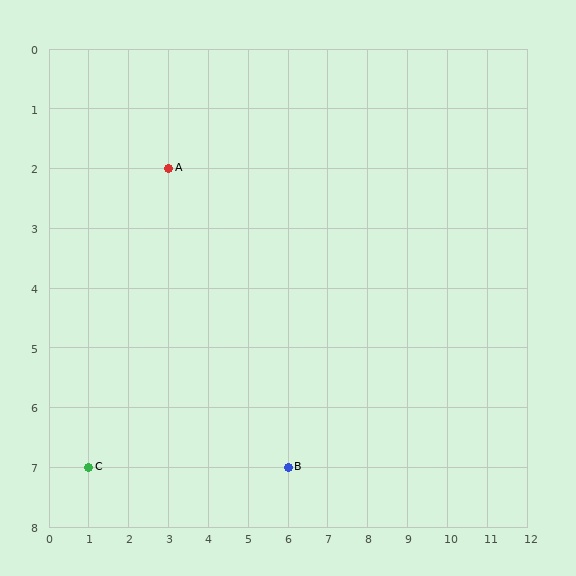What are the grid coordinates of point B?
Point B is at grid coordinates (6, 7).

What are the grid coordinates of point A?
Point A is at grid coordinates (3, 2).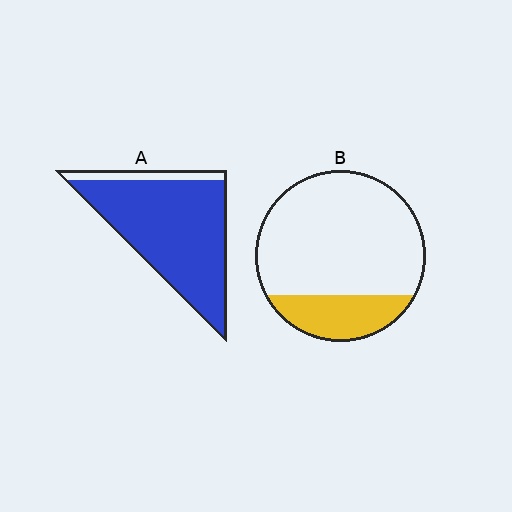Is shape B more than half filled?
No.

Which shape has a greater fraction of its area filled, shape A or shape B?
Shape A.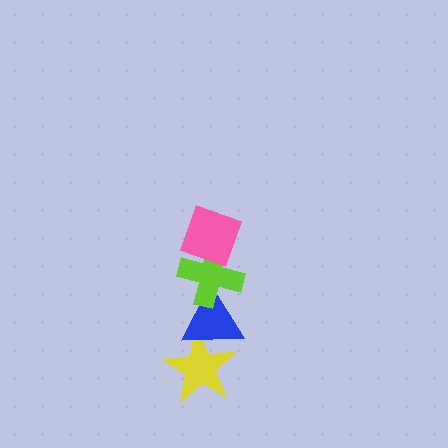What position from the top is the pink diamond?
The pink diamond is 1st from the top.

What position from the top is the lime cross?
The lime cross is 2nd from the top.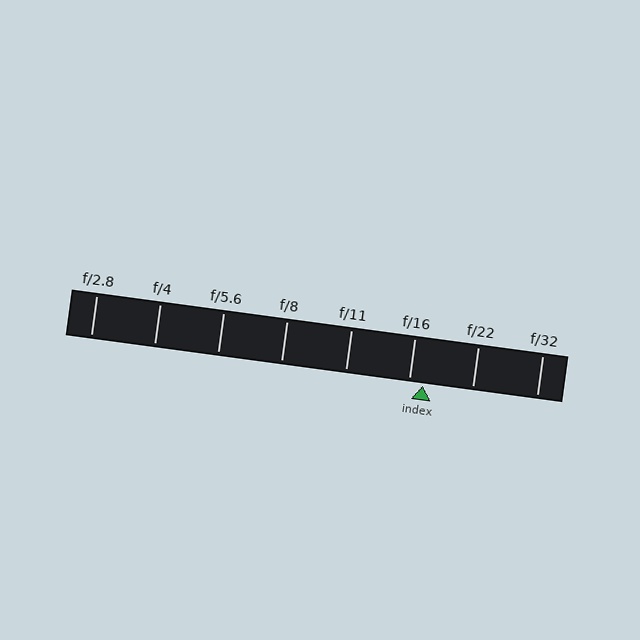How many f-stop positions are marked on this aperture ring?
There are 8 f-stop positions marked.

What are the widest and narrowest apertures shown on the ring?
The widest aperture shown is f/2.8 and the narrowest is f/32.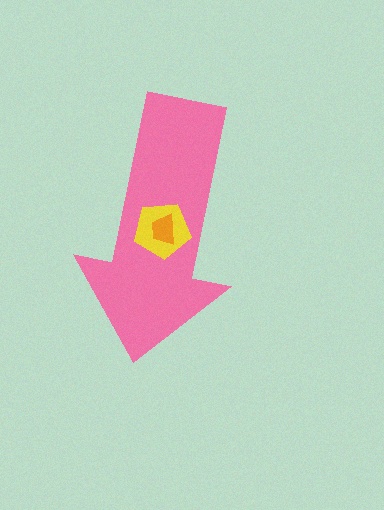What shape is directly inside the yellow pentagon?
The orange trapezoid.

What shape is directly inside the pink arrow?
The yellow pentagon.